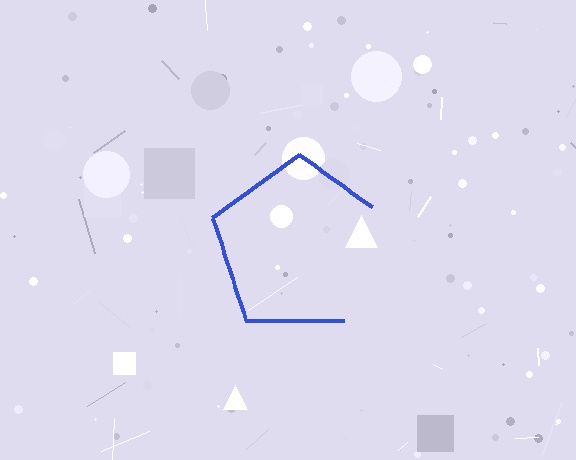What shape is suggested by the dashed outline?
The dashed outline suggests a pentagon.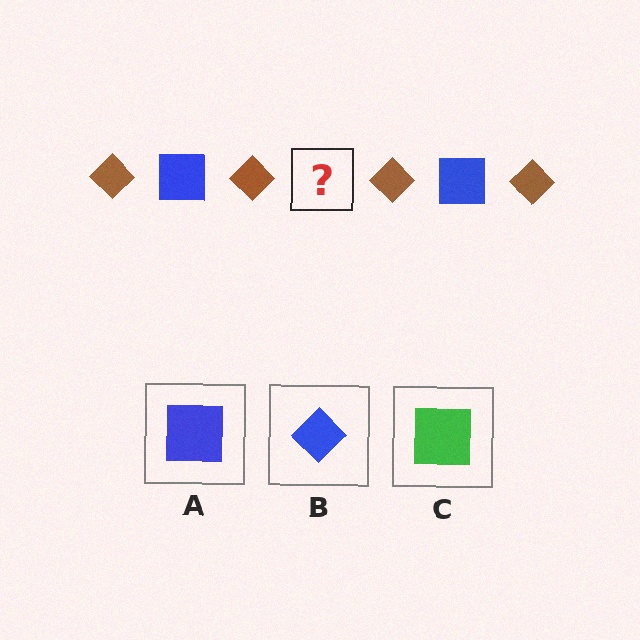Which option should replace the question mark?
Option A.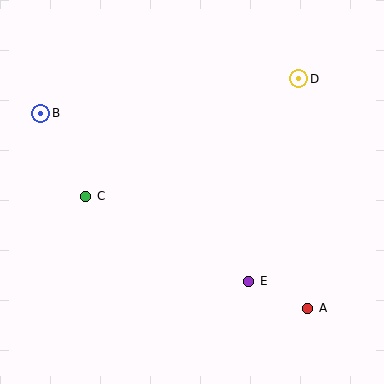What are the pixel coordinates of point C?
Point C is at (86, 196).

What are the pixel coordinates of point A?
Point A is at (308, 308).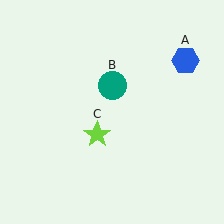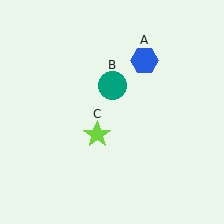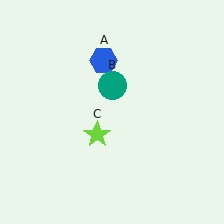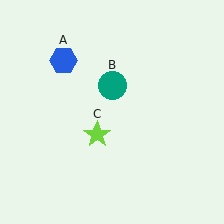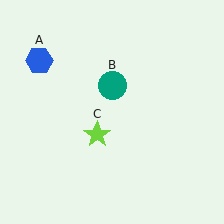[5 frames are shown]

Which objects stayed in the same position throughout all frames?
Teal circle (object B) and lime star (object C) remained stationary.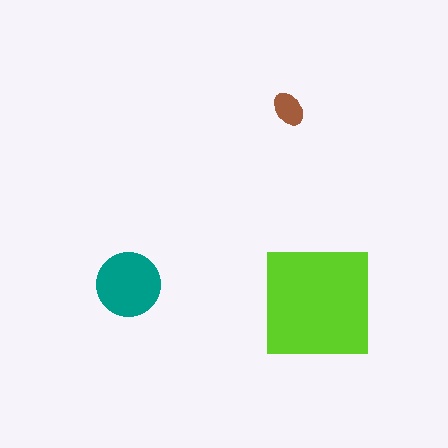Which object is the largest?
The lime square.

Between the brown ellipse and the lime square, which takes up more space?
The lime square.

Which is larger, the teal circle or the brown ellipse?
The teal circle.